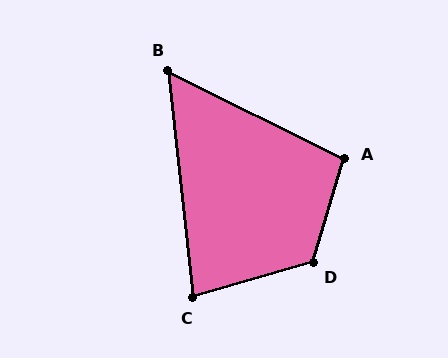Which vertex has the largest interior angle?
D, at approximately 123 degrees.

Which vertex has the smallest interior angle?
B, at approximately 57 degrees.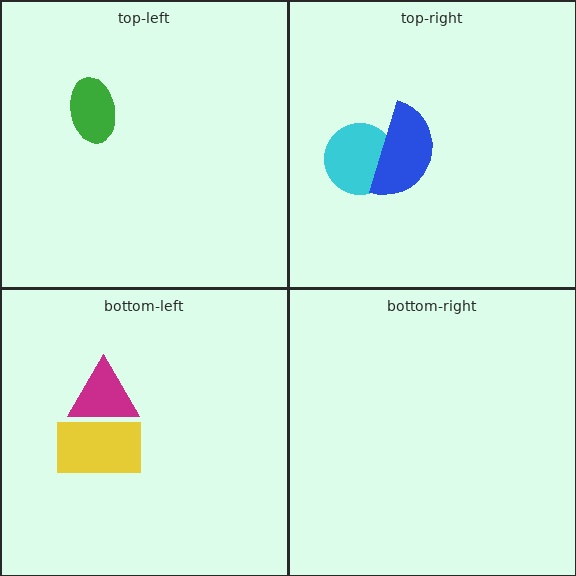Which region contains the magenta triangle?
The bottom-left region.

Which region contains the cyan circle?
The top-right region.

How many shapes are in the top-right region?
2.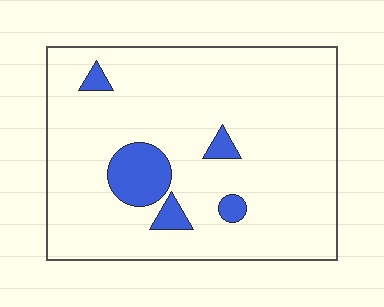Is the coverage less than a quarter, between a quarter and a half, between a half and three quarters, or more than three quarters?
Less than a quarter.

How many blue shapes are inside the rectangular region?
5.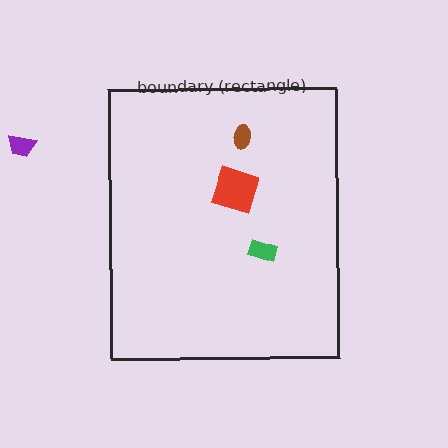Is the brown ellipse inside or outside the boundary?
Inside.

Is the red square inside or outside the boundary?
Inside.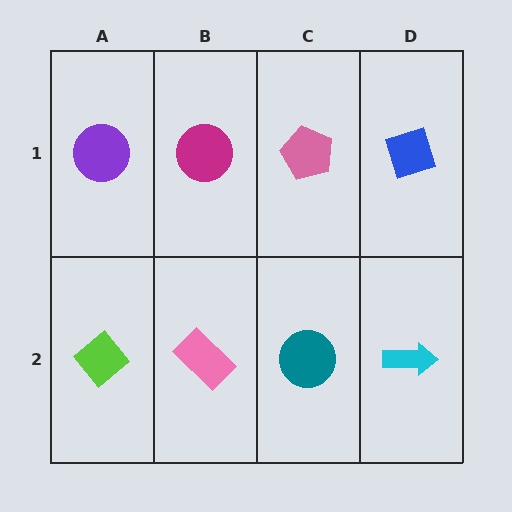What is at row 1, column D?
A blue diamond.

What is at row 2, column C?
A teal circle.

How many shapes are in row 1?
4 shapes.